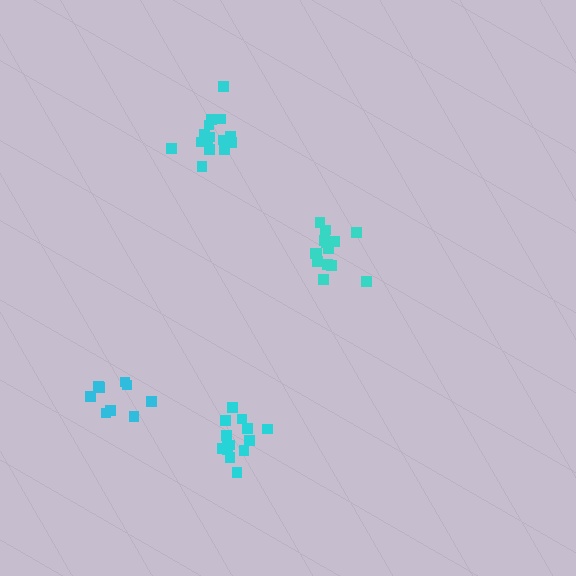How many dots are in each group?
Group 1: 14 dots, Group 2: 15 dots, Group 3: 14 dots, Group 4: 9 dots (52 total).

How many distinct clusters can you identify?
There are 4 distinct clusters.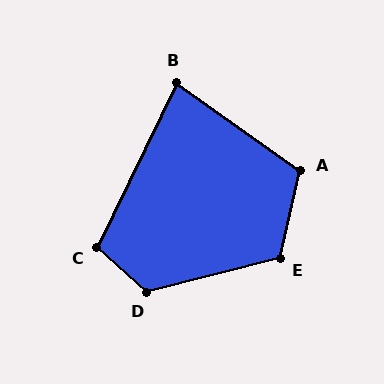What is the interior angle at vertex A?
Approximately 112 degrees (obtuse).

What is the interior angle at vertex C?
Approximately 106 degrees (obtuse).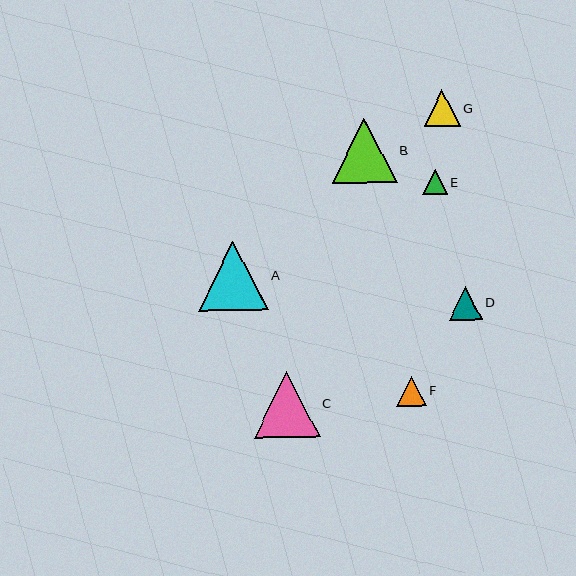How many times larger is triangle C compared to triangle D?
Triangle C is approximately 2.0 times the size of triangle D.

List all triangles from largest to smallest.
From largest to smallest: A, C, B, G, D, F, E.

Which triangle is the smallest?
Triangle E is the smallest with a size of approximately 25 pixels.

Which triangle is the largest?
Triangle A is the largest with a size of approximately 69 pixels.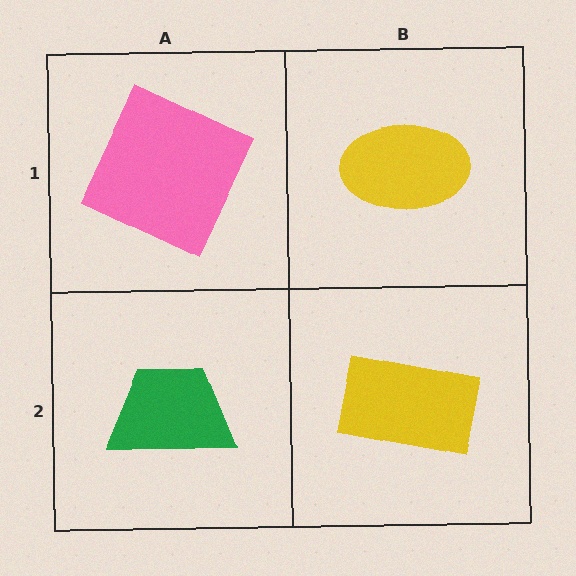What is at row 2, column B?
A yellow rectangle.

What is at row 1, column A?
A pink square.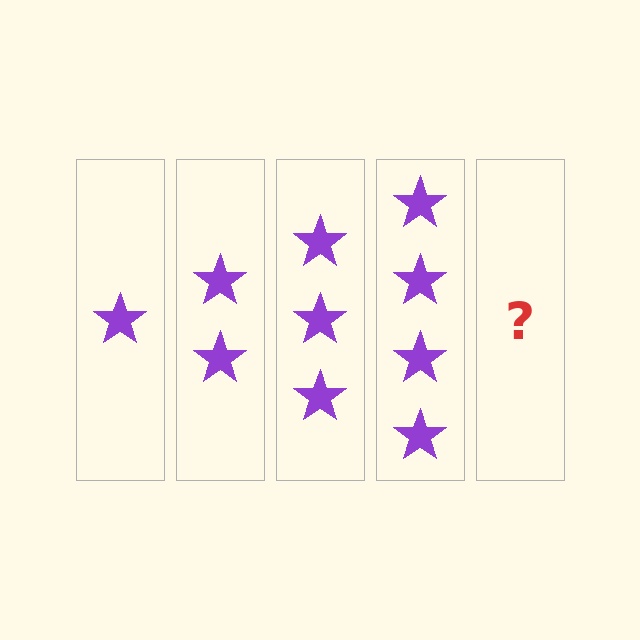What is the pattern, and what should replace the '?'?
The pattern is that each step adds one more star. The '?' should be 5 stars.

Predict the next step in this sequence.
The next step is 5 stars.